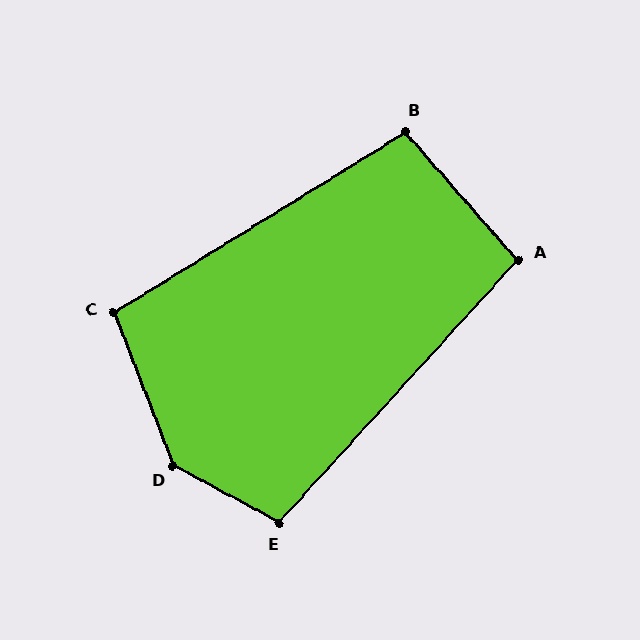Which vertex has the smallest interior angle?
A, at approximately 96 degrees.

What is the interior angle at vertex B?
Approximately 100 degrees (obtuse).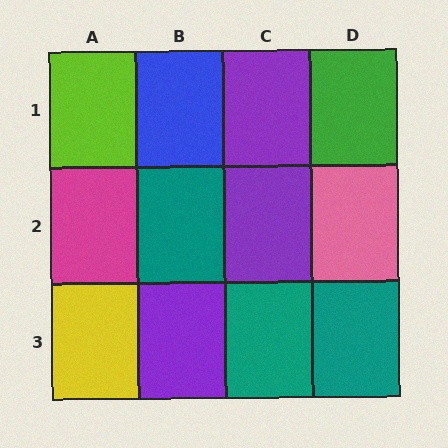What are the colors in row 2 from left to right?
Magenta, teal, purple, pink.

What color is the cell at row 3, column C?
Teal.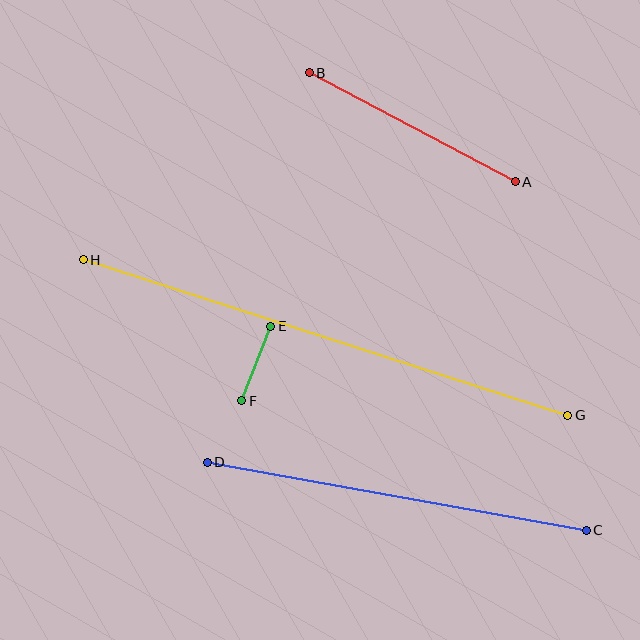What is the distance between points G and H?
The distance is approximately 509 pixels.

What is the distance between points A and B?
The distance is approximately 233 pixels.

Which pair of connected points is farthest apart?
Points G and H are farthest apart.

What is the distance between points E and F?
The distance is approximately 80 pixels.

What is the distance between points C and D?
The distance is approximately 385 pixels.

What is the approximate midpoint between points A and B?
The midpoint is at approximately (412, 127) pixels.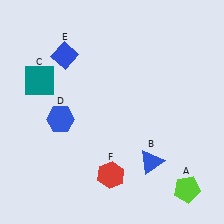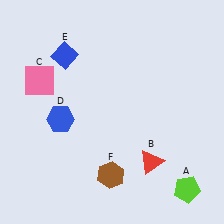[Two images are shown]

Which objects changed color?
B changed from blue to red. C changed from teal to pink. F changed from red to brown.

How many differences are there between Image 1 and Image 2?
There are 3 differences between the two images.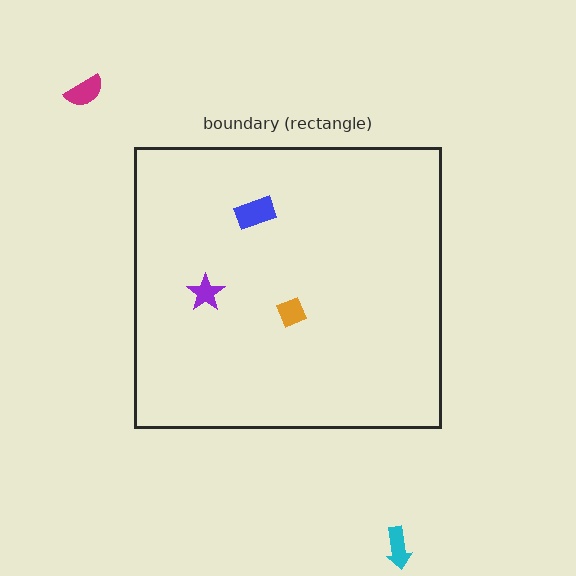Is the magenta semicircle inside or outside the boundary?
Outside.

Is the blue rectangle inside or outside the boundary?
Inside.